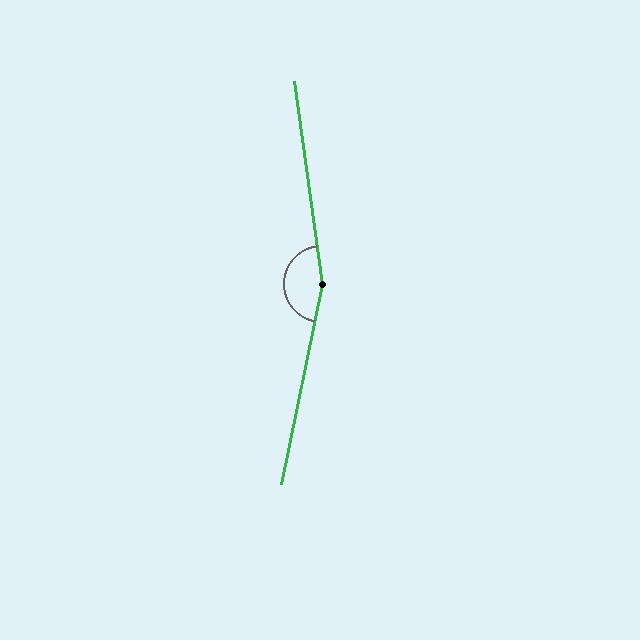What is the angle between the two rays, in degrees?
Approximately 161 degrees.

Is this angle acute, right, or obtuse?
It is obtuse.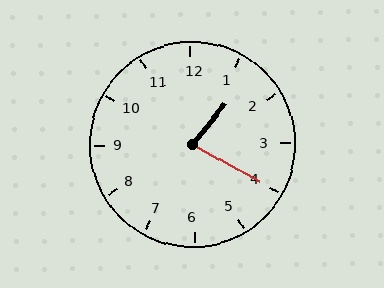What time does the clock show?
1:20.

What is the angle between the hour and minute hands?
Approximately 80 degrees.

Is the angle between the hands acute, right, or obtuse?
It is acute.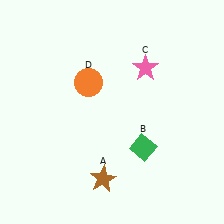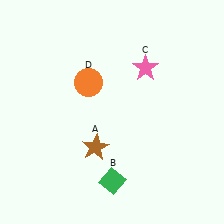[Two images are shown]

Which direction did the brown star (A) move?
The brown star (A) moved up.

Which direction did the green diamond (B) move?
The green diamond (B) moved down.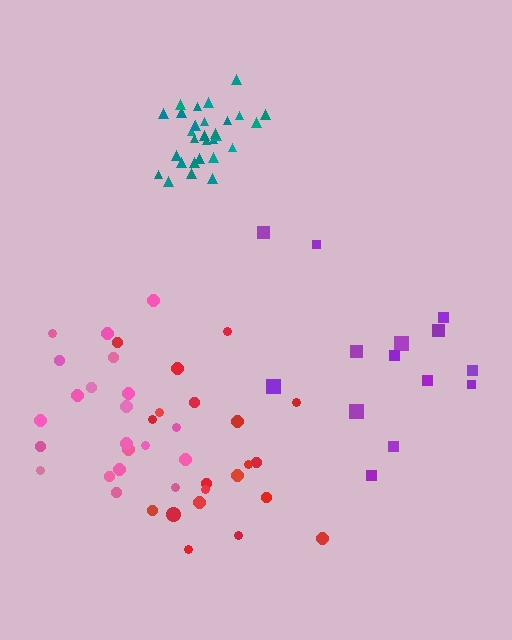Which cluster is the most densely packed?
Teal.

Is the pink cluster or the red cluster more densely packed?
Pink.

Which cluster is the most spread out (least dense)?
Purple.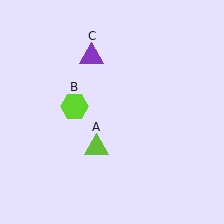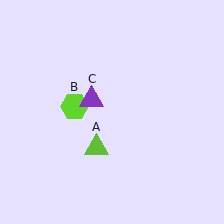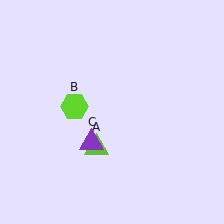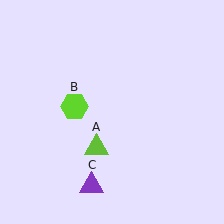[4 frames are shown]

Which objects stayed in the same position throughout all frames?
Lime triangle (object A) and lime hexagon (object B) remained stationary.